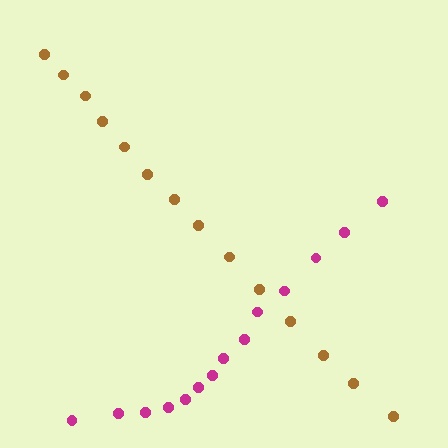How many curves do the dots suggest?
There are 2 distinct paths.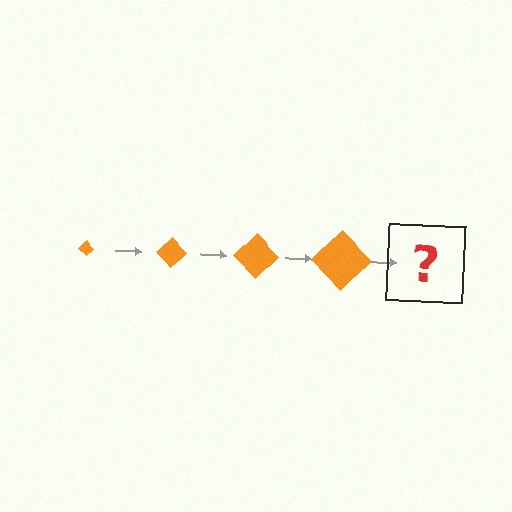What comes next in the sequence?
The next element should be an orange diamond, larger than the previous one.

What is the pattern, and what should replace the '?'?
The pattern is that the diamond gets progressively larger each step. The '?' should be an orange diamond, larger than the previous one.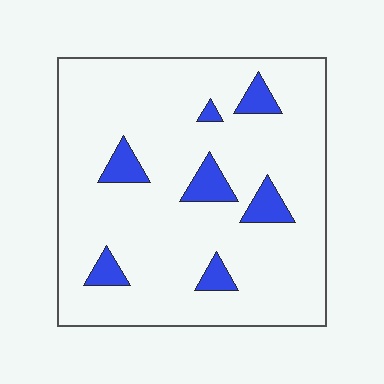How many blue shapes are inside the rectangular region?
7.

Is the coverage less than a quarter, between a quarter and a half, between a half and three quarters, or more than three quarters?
Less than a quarter.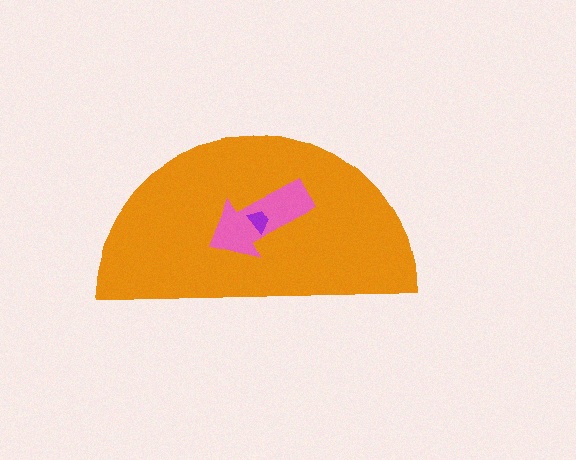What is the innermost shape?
The purple trapezoid.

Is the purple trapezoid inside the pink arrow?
Yes.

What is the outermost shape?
The orange semicircle.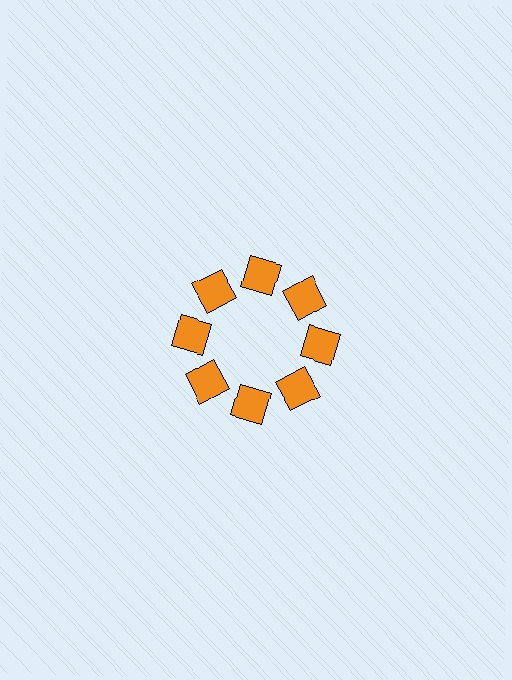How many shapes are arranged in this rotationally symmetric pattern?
There are 8 shapes, arranged in 8 groups of 1.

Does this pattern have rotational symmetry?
Yes, this pattern has 8-fold rotational symmetry. It looks the same after rotating 45 degrees around the center.